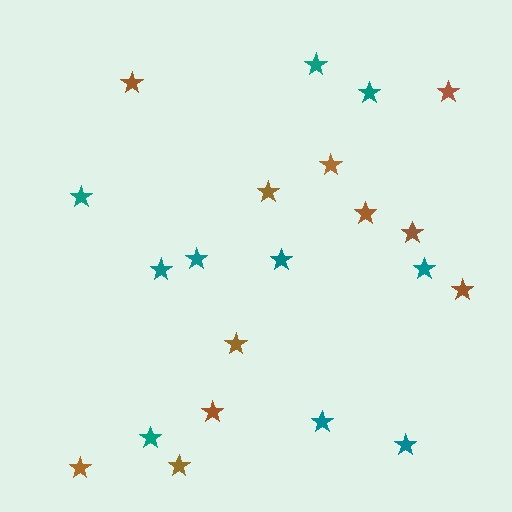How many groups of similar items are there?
There are 2 groups: one group of brown stars (11) and one group of teal stars (10).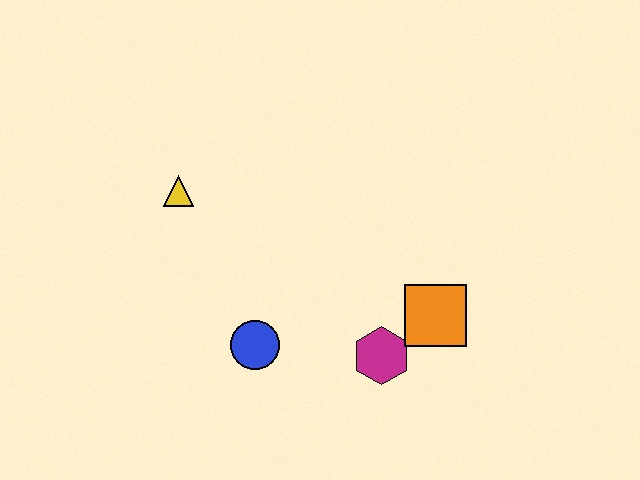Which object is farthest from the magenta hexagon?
The yellow triangle is farthest from the magenta hexagon.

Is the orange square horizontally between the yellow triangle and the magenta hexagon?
No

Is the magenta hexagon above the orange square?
No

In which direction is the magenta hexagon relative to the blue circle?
The magenta hexagon is to the right of the blue circle.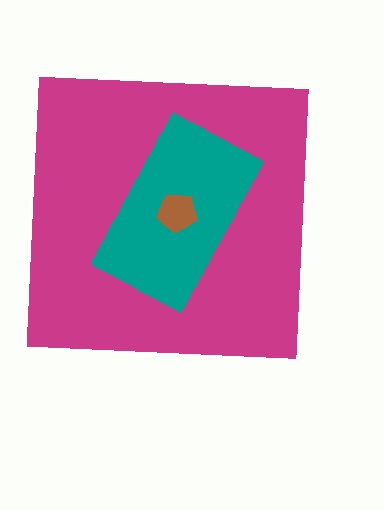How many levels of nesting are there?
3.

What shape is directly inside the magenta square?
The teal rectangle.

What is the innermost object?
The brown pentagon.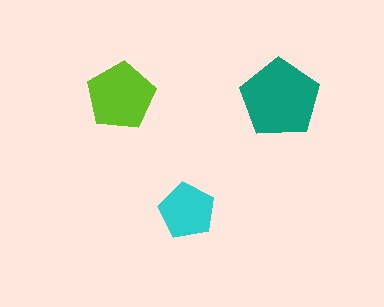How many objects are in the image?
There are 3 objects in the image.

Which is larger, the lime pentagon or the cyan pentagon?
The lime one.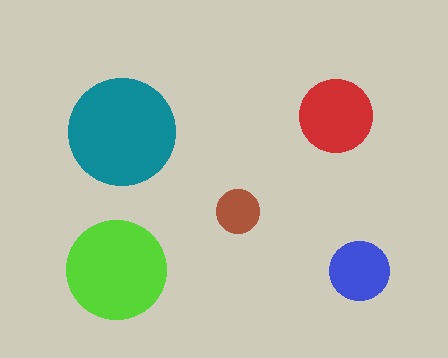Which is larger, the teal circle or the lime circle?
The teal one.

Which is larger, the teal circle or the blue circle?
The teal one.